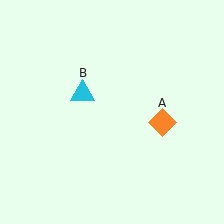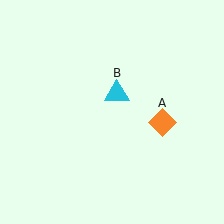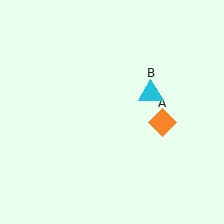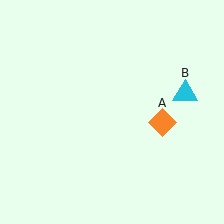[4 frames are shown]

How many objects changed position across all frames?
1 object changed position: cyan triangle (object B).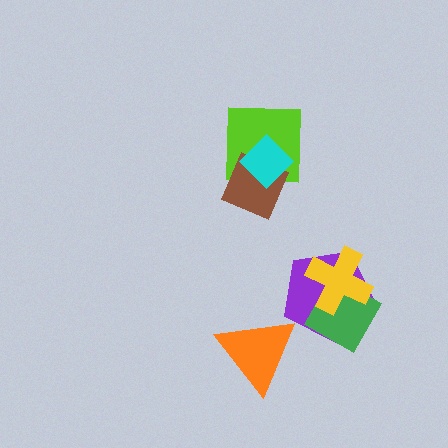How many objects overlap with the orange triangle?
0 objects overlap with the orange triangle.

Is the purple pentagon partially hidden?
Yes, it is partially covered by another shape.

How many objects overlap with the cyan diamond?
2 objects overlap with the cyan diamond.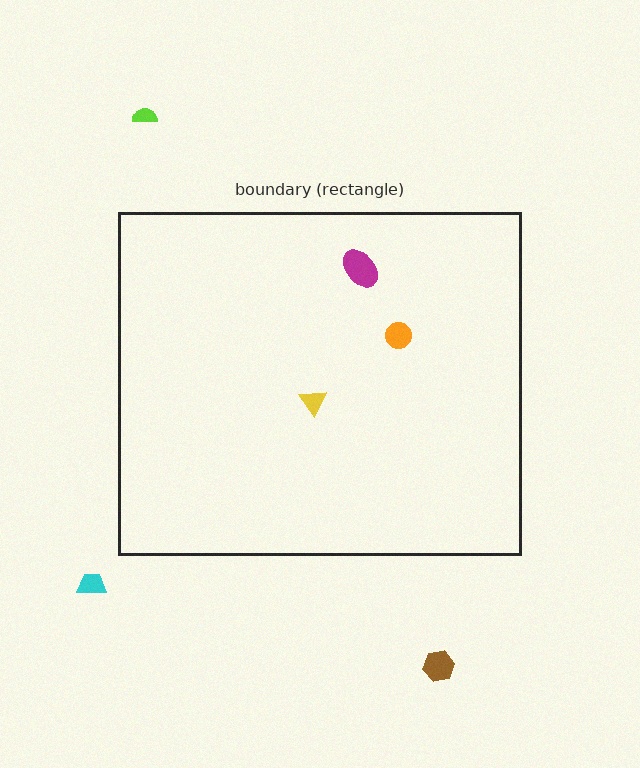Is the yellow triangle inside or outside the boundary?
Inside.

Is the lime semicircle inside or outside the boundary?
Outside.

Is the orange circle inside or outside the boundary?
Inside.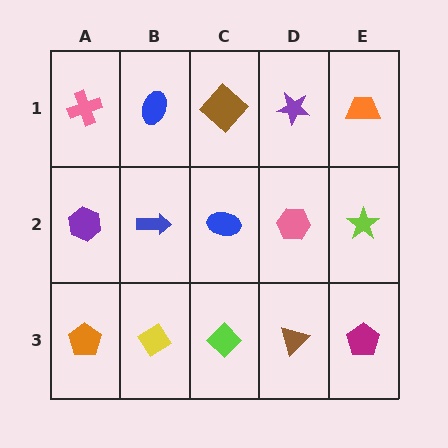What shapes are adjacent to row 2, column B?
A blue ellipse (row 1, column B), a yellow diamond (row 3, column B), a purple hexagon (row 2, column A), a blue ellipse (row 2, column C).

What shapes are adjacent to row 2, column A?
A pink cross (row 1, column A), an orange pentagon (row 3, column A), a blue arrow (row 2, column B).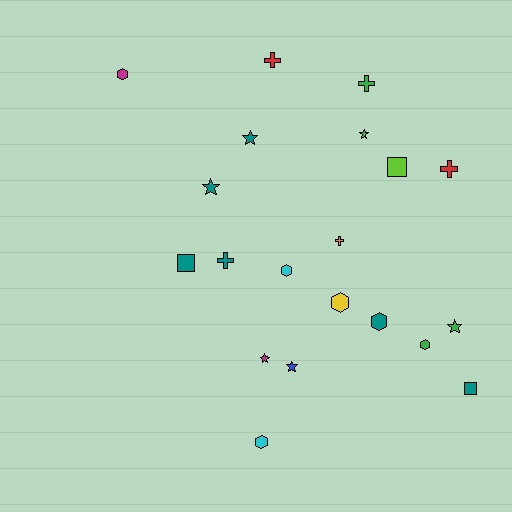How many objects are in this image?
There are 20 objects.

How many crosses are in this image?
There are 5 crosses.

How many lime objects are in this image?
There is 1 lime object.